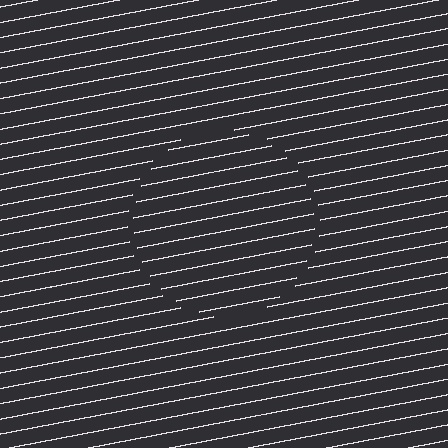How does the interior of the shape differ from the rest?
The interior of the shape contains the same grating, shifted by half a period — the contour is defined by the phase discontinuity where line-ends from the inner and outer gratings abut.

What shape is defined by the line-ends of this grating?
An illusory circle. The interior of the shape contains the same grating, shifted by half a period — the contour is defined by the phase discontinuity where line-ends from the inner and outer gratings abut.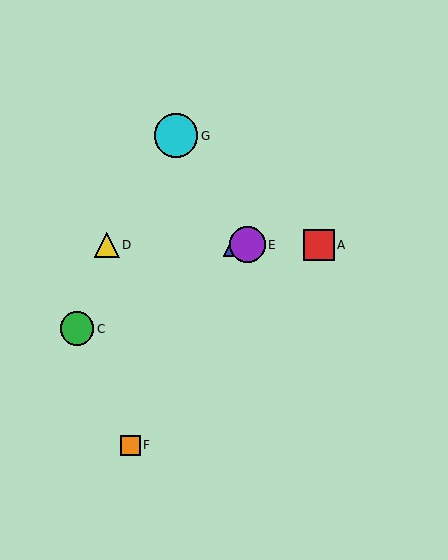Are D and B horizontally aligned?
Yes, both are at y≈245.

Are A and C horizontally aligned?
No, A is at y≈245 and C is at y≈329.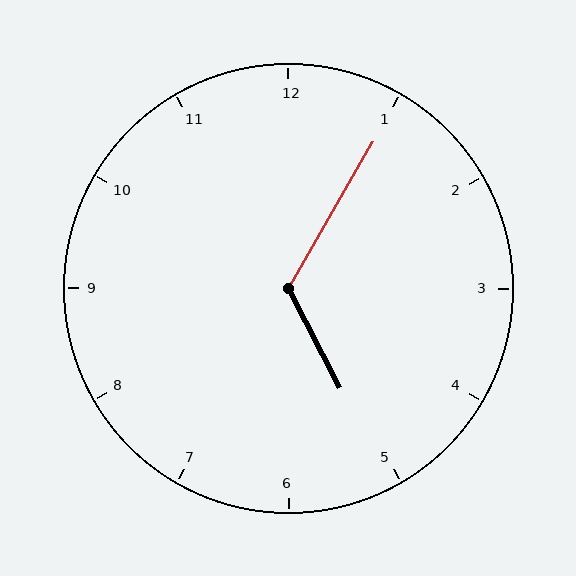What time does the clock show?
5:05.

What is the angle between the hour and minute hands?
Approximately 122 degrees.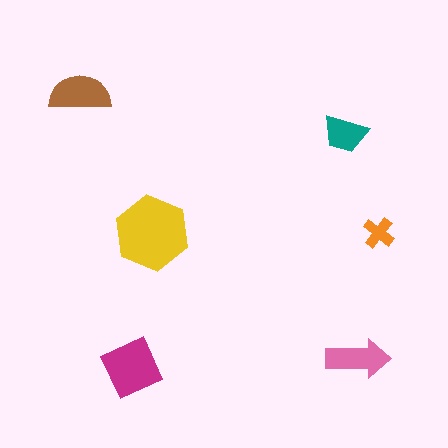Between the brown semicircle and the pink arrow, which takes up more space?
The brown semicircle.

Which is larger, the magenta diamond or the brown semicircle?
The magenta diamond.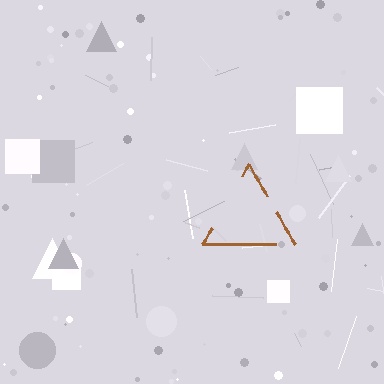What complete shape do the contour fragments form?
The contour fragments form a triangle.